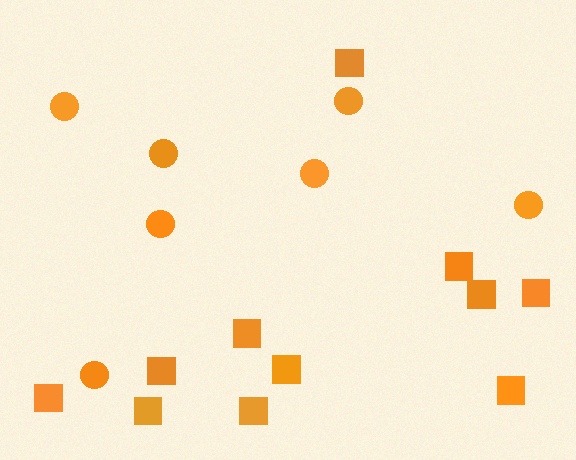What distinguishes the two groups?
There are 2 groups: one group of circles (7) and one group of squares (11).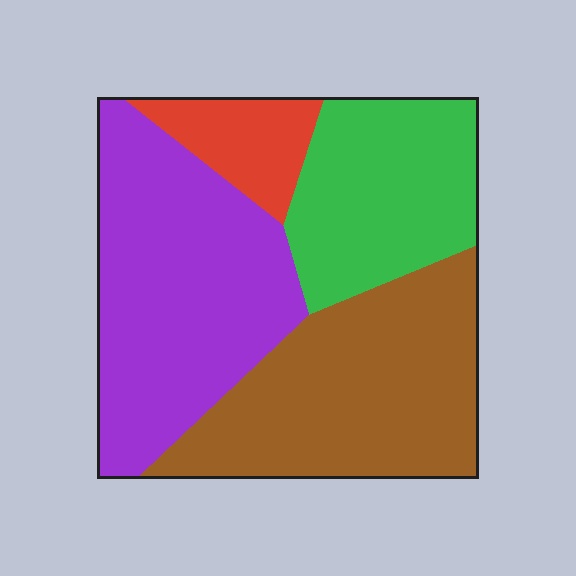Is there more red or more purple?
Purple.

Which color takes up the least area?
Red, at roughly 10%.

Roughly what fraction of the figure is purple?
Purple covers roughly 35% of the figure.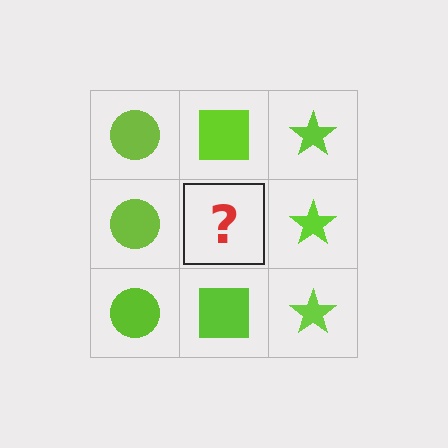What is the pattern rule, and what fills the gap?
The rule is that each column has a consistent shape. The gap should be filled with a lime square.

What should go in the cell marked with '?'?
The missing cell should contain a lime square.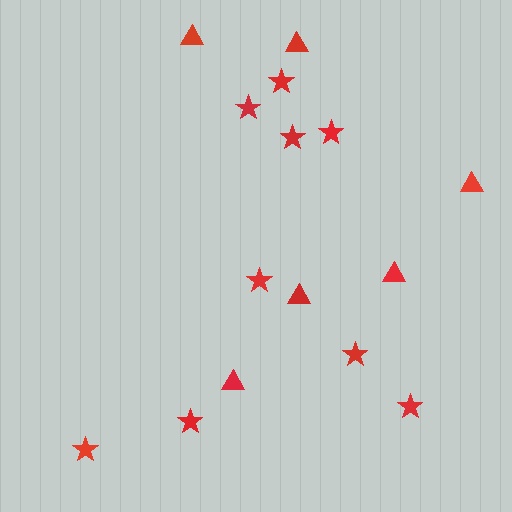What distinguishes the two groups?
There are 2 groups: one group of stars (9) and one group of triangles (6).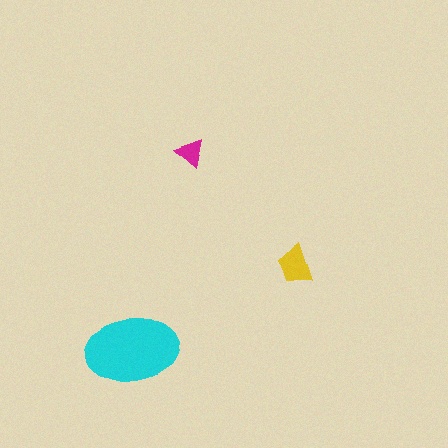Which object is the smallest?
The magenta triangle.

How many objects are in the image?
There are 3 objects in the image.